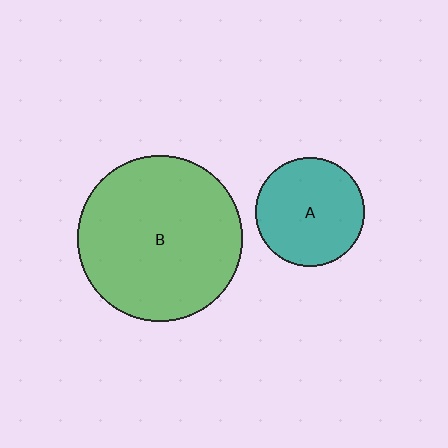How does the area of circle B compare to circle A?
Approximately 2.3 times.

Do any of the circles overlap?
No, none of the circles overlap.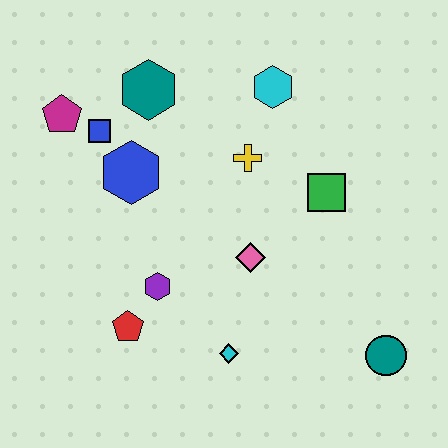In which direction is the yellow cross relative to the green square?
The yellow cross is to the left of the green square.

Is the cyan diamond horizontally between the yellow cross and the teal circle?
No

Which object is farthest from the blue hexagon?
The teal circle is farthest from the blue hexagon.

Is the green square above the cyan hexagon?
No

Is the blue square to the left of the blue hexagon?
Yes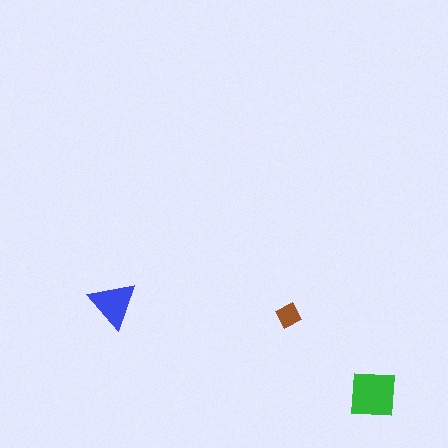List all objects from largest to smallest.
The green square, the blue triangle, the brown diamond.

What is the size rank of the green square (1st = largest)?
1st.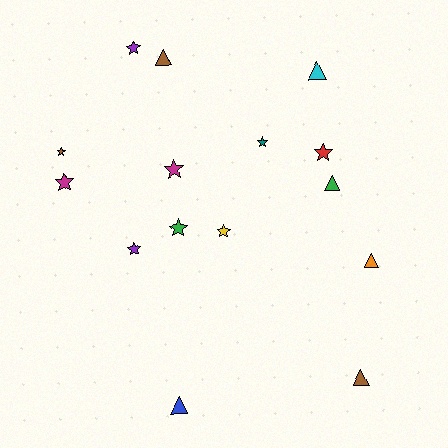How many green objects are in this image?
There are 2 green objects.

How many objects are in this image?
There are 15 objects.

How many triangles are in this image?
There are 6 triangles.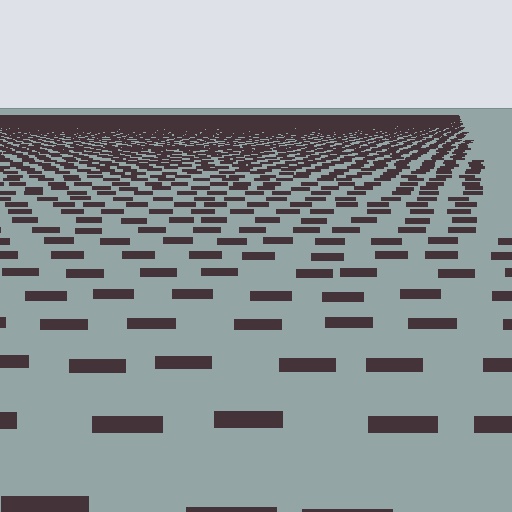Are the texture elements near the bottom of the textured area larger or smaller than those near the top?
Larger. Near the bottom, elements are closer to the viewer and appear at a bigger on-screen size.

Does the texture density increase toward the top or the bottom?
Density increases toward the top.